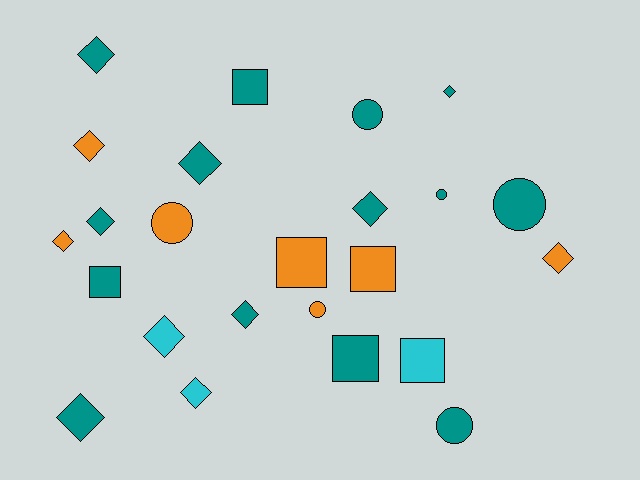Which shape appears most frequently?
Diamond, with 12 objects.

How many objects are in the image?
There are 24 objects.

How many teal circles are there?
There are 4 teal circles.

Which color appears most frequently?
Teal, with 14 objects.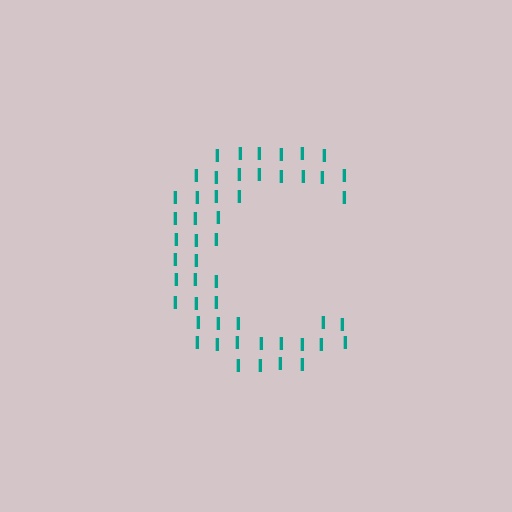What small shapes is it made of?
It is made of small letter I's.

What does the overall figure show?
The overall figure shows the letter C.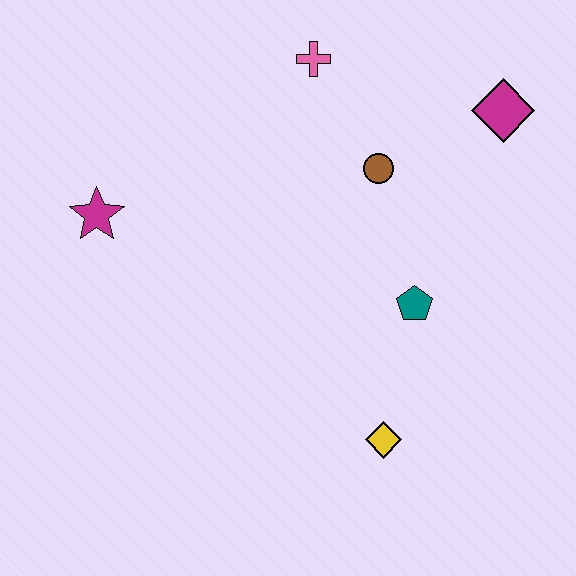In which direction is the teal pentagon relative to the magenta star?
The teal pentagon is to the right of the magenta star.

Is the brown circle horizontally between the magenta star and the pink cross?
No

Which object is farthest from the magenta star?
The magenta diamond is farthest from the magenta star.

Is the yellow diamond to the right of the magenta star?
Yes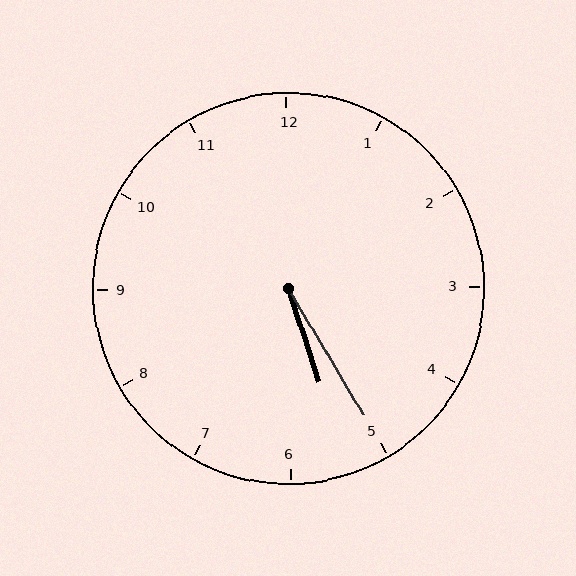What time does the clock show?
5:25.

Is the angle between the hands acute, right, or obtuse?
It is acute.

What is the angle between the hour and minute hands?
Approximately 12 degrees.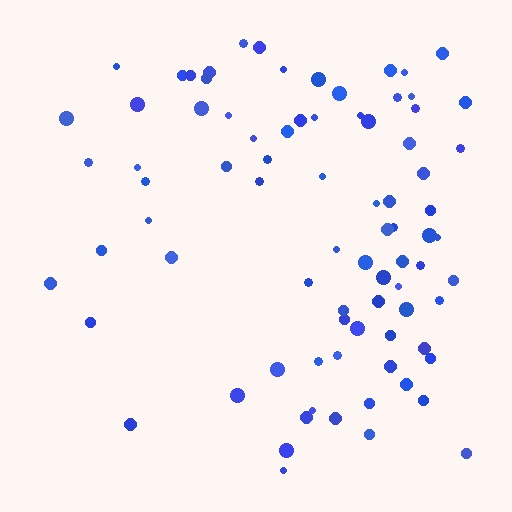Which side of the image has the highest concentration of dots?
The right.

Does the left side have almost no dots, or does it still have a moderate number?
Still a moderate number, just noticeably fewer than the right.